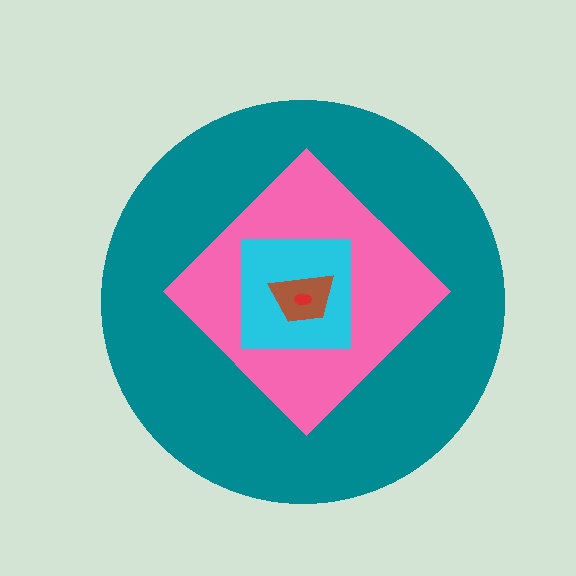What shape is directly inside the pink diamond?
The cyan square.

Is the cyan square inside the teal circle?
Yes.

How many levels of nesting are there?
5.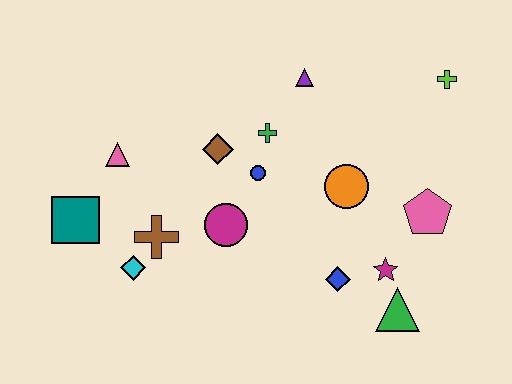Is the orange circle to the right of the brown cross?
Yes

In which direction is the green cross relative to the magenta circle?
The green cross is above the magenta circle.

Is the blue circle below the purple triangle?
Yes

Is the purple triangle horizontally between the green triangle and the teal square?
Yes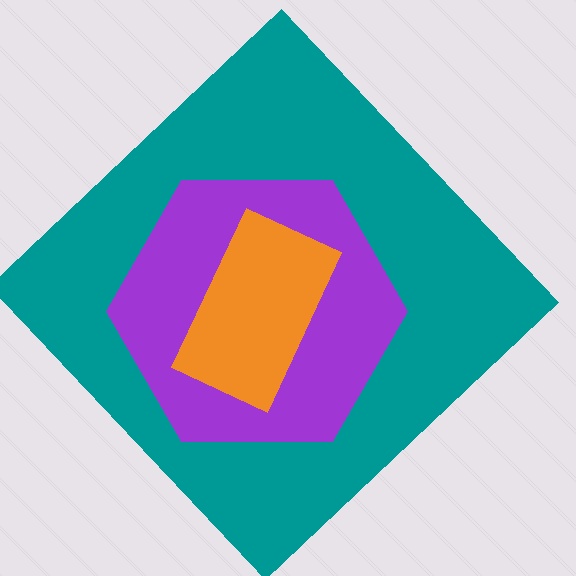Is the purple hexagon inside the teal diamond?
Yes.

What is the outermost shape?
The teal diamond.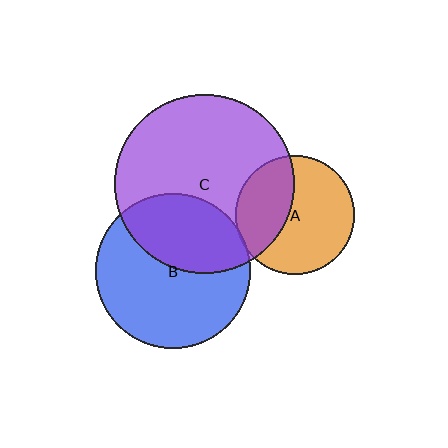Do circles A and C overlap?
Yes.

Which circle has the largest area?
Circle C (purple).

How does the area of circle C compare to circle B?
Approximately 1.3 times.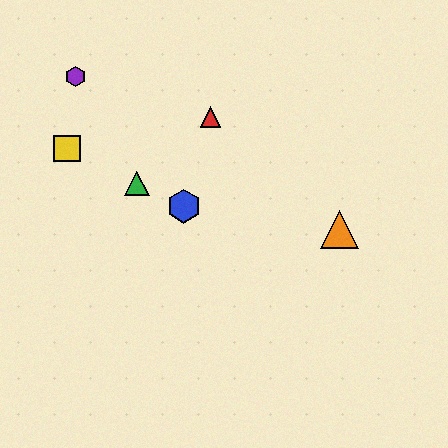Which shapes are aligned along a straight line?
The blue hexagon, the green triangle, the yellow square are aligned along a straight line.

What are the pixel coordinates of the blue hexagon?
The blue hexagon is at (184, 206).